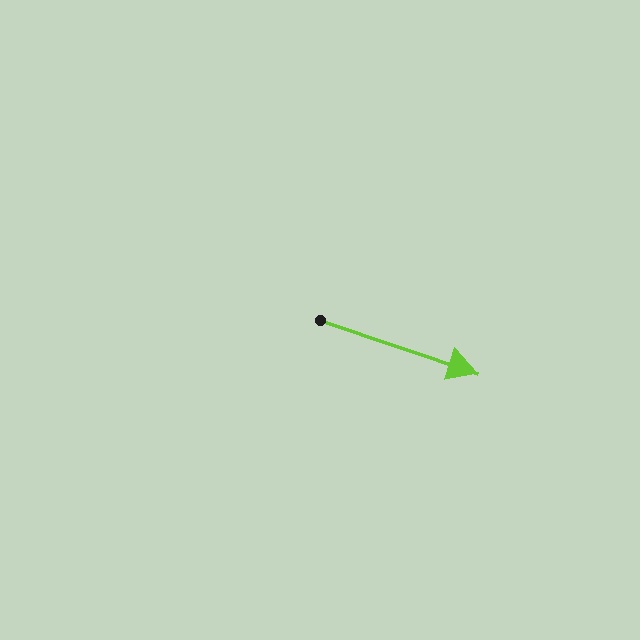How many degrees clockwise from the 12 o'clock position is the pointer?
Approximately 109 degrees.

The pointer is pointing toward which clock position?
Roughly 4 o'clock.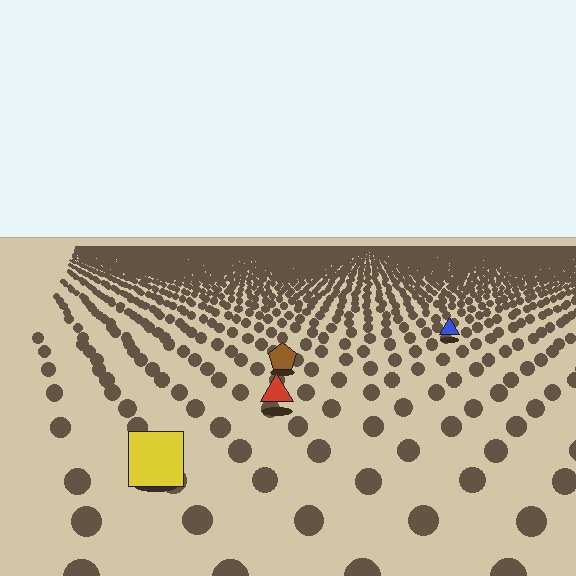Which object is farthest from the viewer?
The blue triangle is farthest from the viewer. It appears smaller and the ground texture around it is denser.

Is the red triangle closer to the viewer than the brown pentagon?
Yes. The red triangle is closer — you can tell from the texture gradient: the ground texture is coarser near it.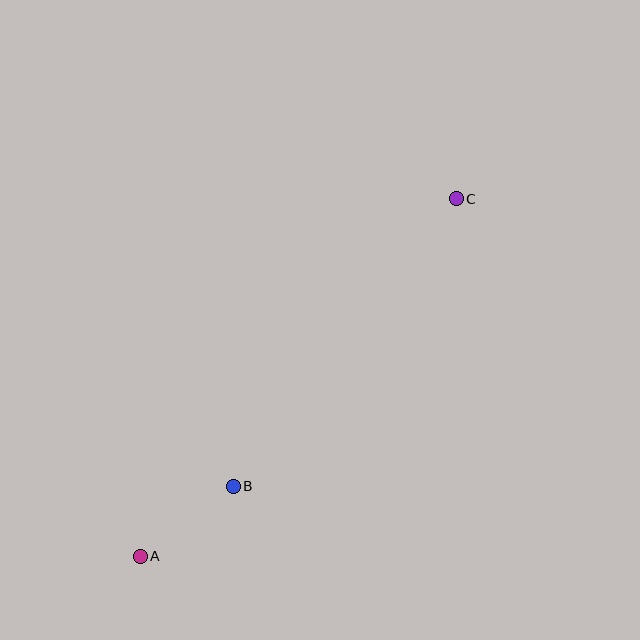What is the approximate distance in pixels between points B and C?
The distance between B and C is approximately 364 pixels.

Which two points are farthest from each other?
Points A and C are farthest from each other.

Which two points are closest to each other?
Points A and B are closest to each other.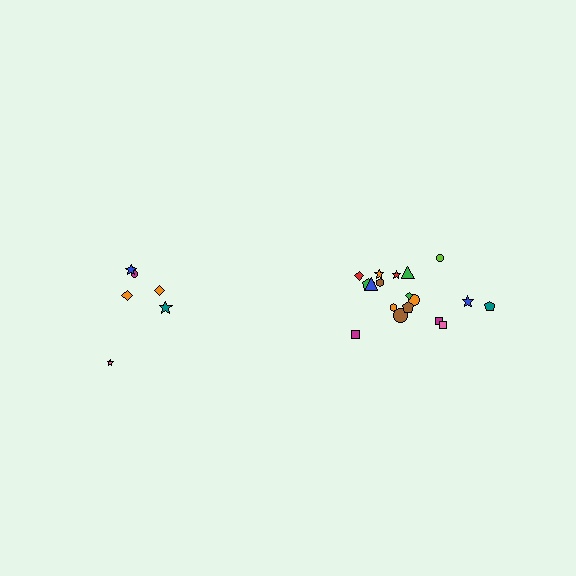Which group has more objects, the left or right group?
The right group.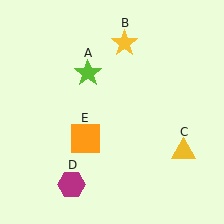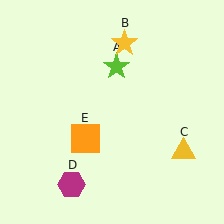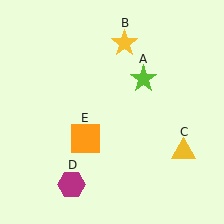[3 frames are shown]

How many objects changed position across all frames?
1 object changed position: lime star (object A).